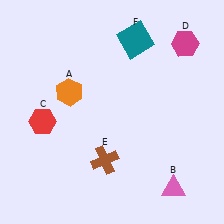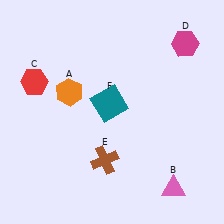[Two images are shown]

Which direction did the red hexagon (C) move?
The red hexagon (C) moved up.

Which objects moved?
The objects that moved are: the red hexagon (C), the teal square (F).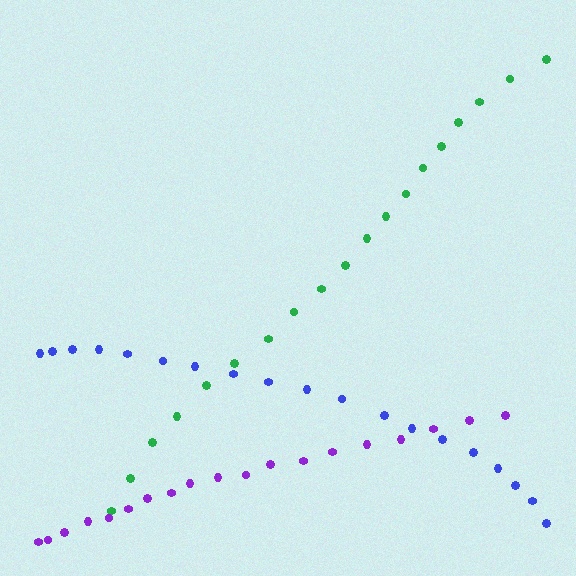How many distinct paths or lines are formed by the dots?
There are 3 distinct paths.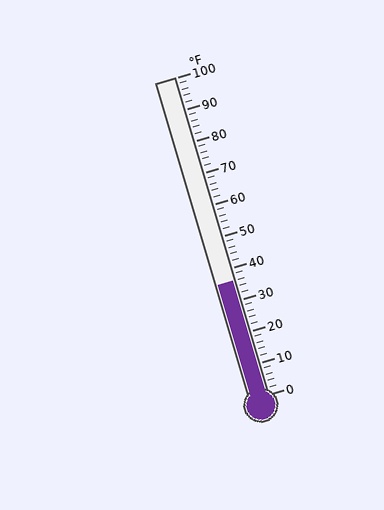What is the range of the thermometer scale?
The thermometer scale ranges from 0°F to 100°F.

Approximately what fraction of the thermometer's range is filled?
The thermometer is filled to approximately 35% of its range.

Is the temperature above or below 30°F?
The temperature is above 30°F.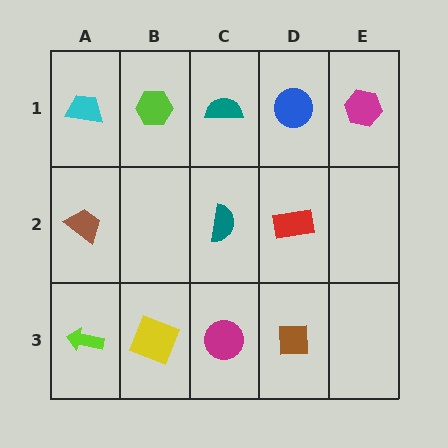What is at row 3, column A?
A lime arrow.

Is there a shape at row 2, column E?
No, that cell is empty.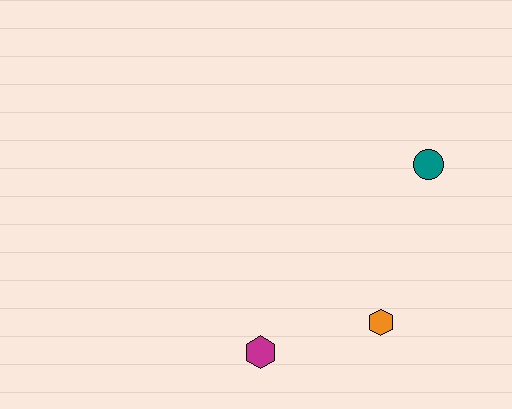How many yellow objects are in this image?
There are no yellow objects.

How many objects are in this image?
There are 3 objects.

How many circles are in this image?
There is 1 circle.